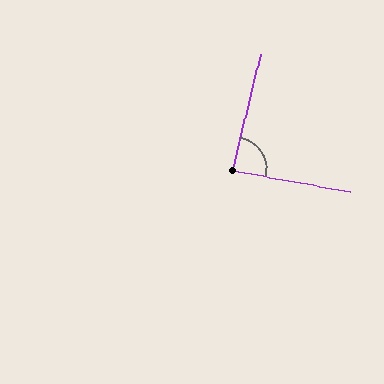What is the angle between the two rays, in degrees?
Approximately 87 degrees.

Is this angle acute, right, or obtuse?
It is approximately a right angle.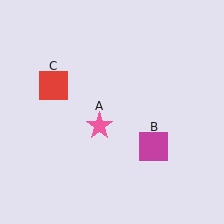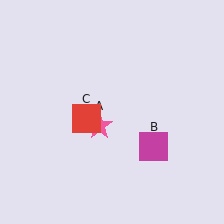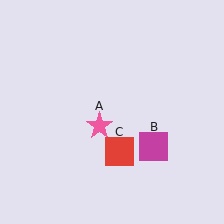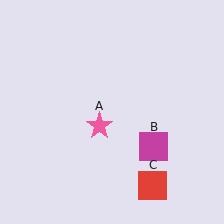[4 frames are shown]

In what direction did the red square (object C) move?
The red square (object C) moved down and to the right.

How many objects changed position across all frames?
1 object changed position: red square (object C).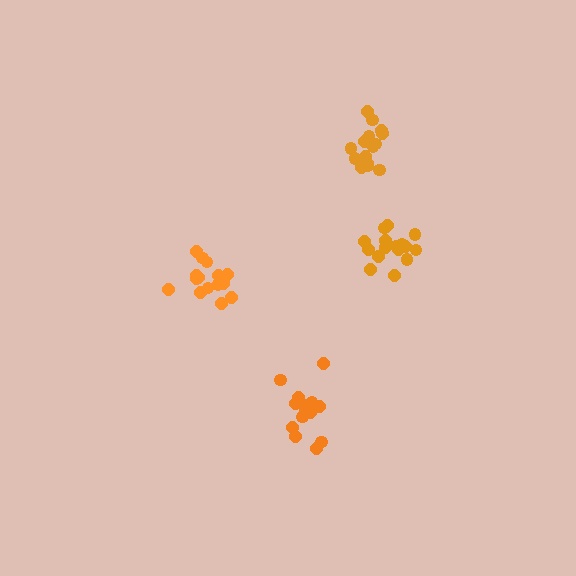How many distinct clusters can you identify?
There are 4 distinct clusters.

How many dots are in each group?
Group 1: 14 dots, Group 2: 15 dots, Group 3: 16 dots, Group 4: 16 dots (61 total).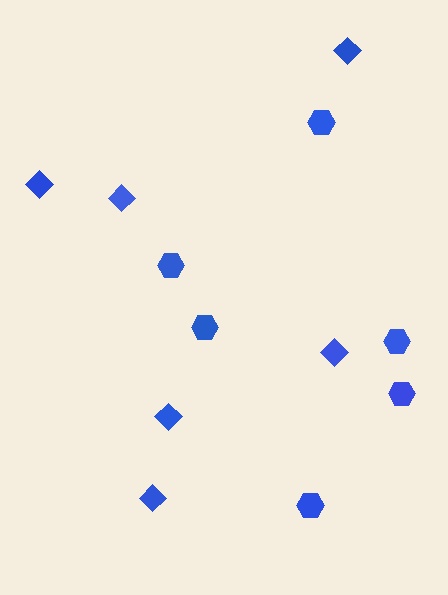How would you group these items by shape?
There are 2 groups: one group of hexagons (6) and one group of diamonds (6).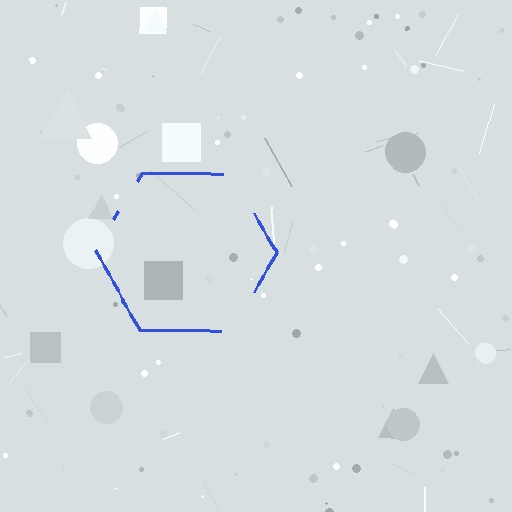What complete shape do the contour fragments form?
The contour fragments form a hexagon.